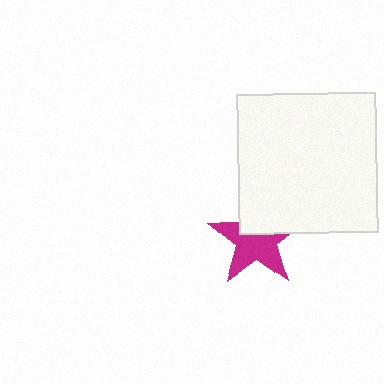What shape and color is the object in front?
The object in front is a white square.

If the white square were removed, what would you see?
You would see the complete magenta star.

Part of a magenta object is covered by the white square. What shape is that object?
It is a star.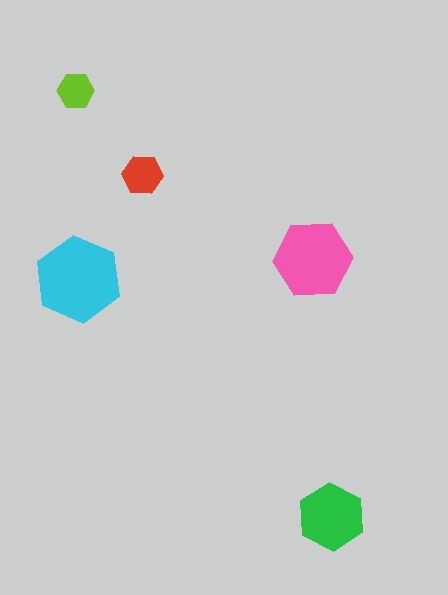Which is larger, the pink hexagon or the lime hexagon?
The pink one.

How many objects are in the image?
There are 5 objects in the image.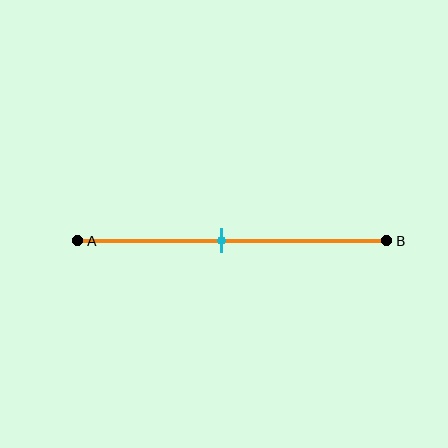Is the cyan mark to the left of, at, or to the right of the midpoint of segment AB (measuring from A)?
The cyan mark is to the left of the midpoint of segment AB.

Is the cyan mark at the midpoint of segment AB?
No, the mark is at about 45% from A, not at the 50% midpoint.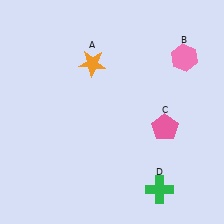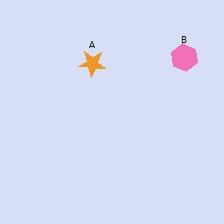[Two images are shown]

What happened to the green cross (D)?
The green cross (D) was removed in Image 2. It was in the bottom-right area of Image 1.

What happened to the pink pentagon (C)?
The pink pentagon (C) was removed in Image 2. It was in the bottom-right area of Image 1.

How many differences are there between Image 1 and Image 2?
There are 2 differences between the two images.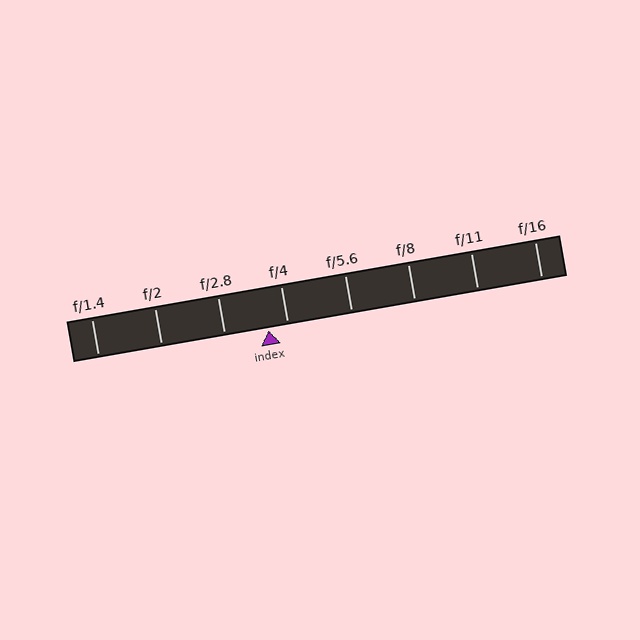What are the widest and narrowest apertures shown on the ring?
The widest aperture shown is f/1.4 and the narrowest is f/16.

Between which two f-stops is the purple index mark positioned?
The index mark is between f/2.8 and f/4.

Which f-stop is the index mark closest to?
The index mark is closest to f/4.